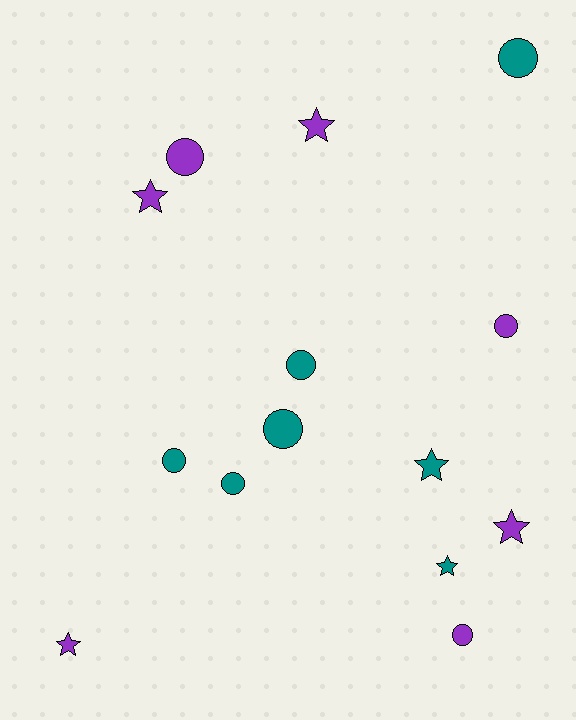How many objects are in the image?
There are 14 objects.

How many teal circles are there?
There are 5 teal circles.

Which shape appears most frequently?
Circle, with 8 objects.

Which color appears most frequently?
Purple, with 7 objects.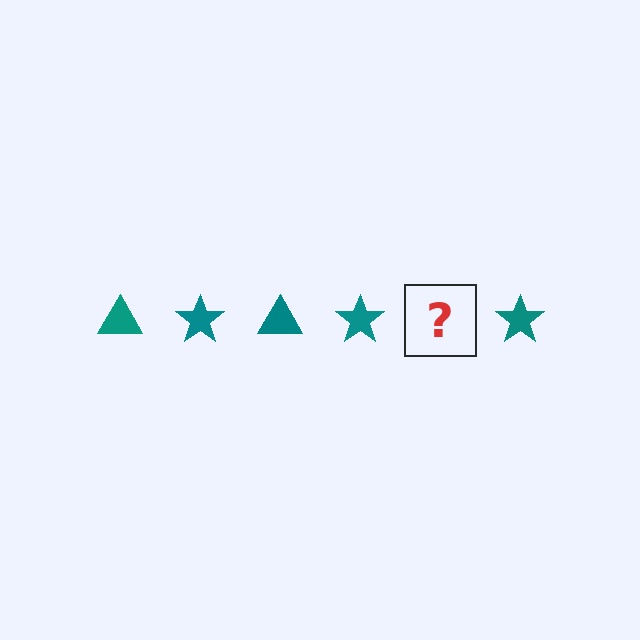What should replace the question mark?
The question mark should be replaced with a teal triangle.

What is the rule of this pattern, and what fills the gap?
The rule is that the pattern cycles through triangle, star shapes in teal. The gap should be filled with a teal triangle.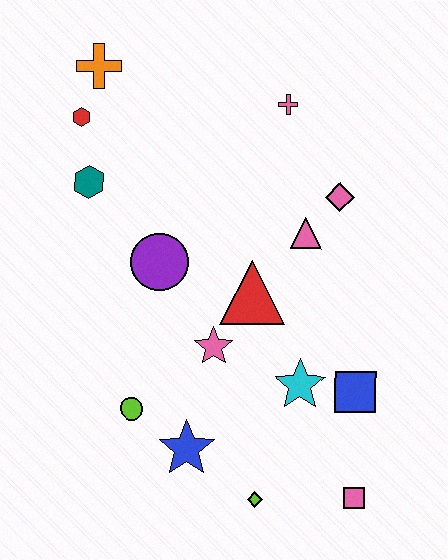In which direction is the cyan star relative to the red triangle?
The cyan star is below the red triangle.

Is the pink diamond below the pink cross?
Yes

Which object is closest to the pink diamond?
The pink triangle is closest to the pink diamond.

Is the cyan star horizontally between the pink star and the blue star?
No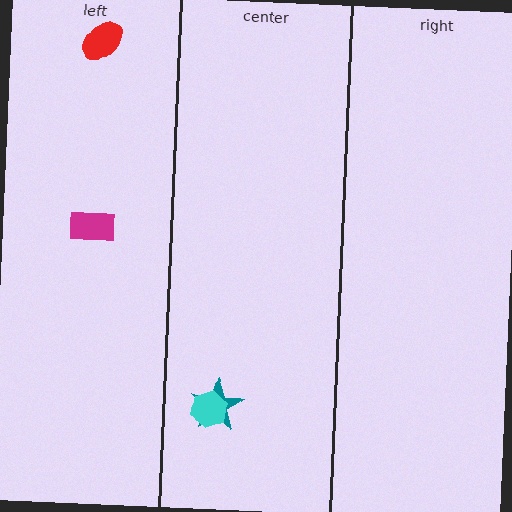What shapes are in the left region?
The red ellipse, the magenta rectangle.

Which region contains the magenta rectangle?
The left region.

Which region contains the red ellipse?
The left region.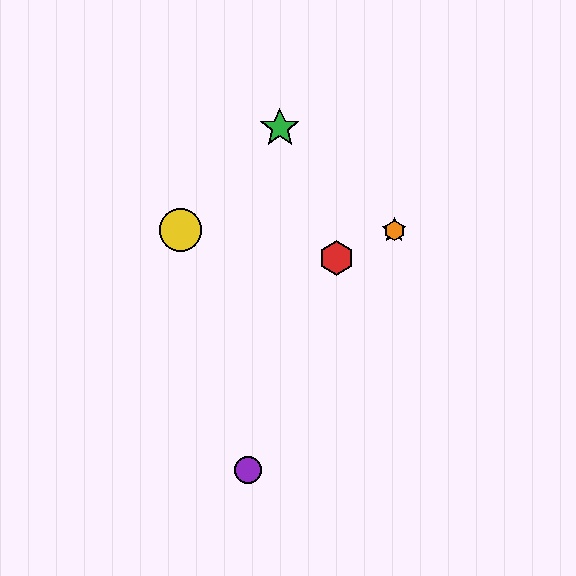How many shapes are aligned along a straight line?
3 shapes (the red hexagon, the blue star, the orange hexagon) are aligned along a straight line.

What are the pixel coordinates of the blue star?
The blue star is at (394, 230).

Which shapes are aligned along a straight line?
The red hexagon, the blue star, the orange hexagon are aligned along a straight line.